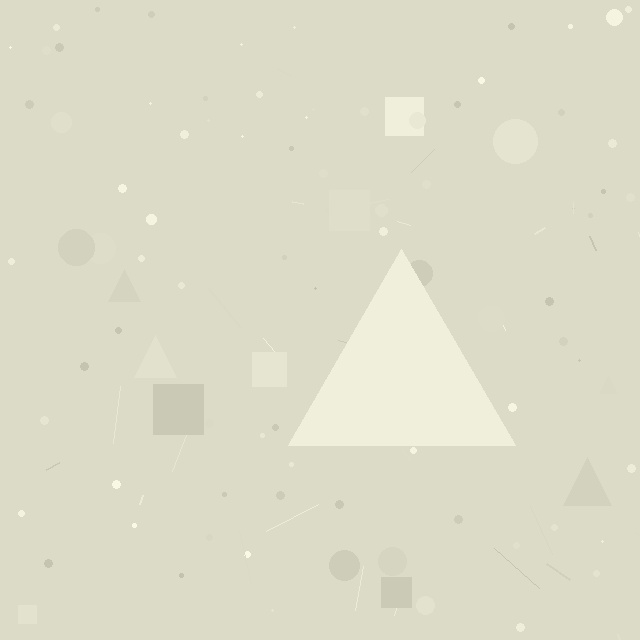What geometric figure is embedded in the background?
A triangle is embedded in the background.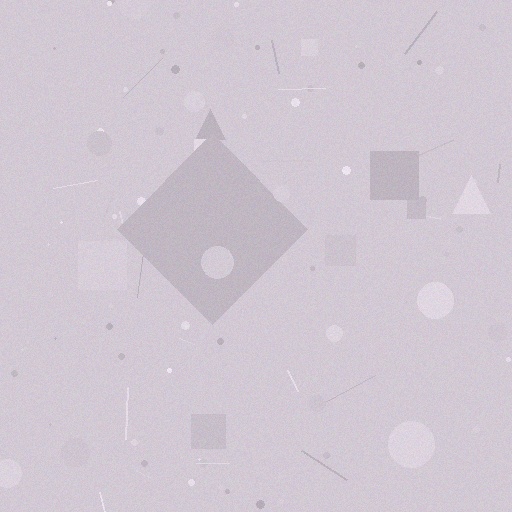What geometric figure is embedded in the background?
A diamond is embedded in the background.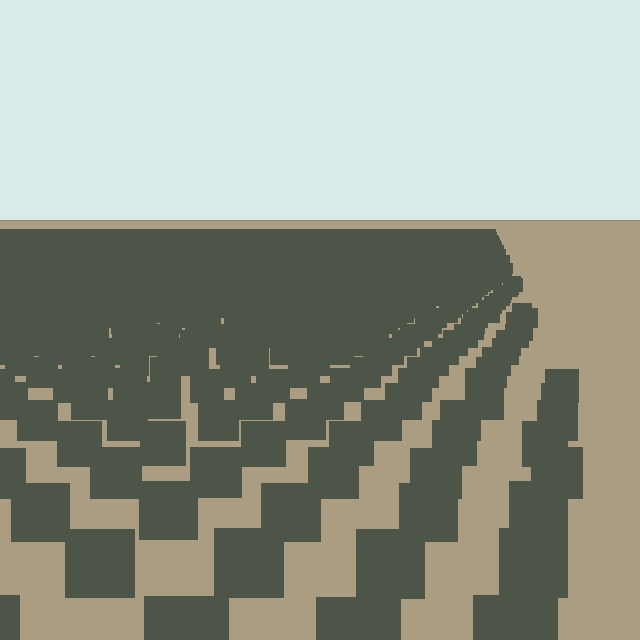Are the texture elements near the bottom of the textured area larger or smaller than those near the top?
Larger. Near the bottom, elements are closer to the viewer and appear at a bigger on-screen size.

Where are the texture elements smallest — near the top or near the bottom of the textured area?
Near the top.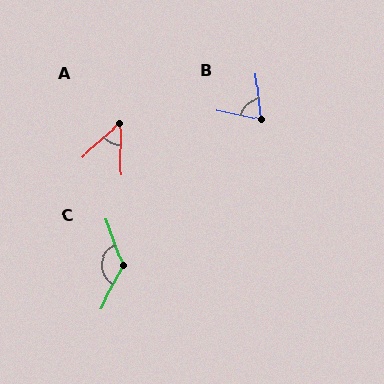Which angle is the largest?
C, at approximately 132 degrees.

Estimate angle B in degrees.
Approximately 72 degrees.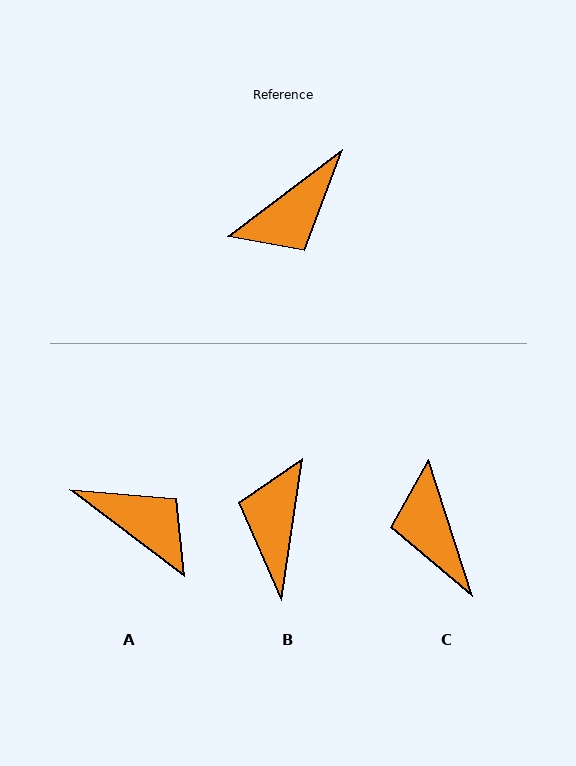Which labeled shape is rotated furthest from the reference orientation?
B, about 135 degrees away.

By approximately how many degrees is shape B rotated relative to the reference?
Approximately 135 degrees clockwise.